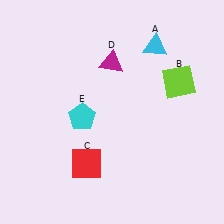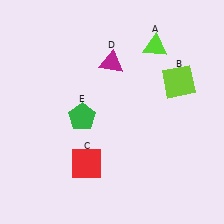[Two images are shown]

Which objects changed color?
A changed from cyan to lime. E changed from cyan to green.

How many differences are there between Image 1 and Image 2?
There are 2 differences between the two images.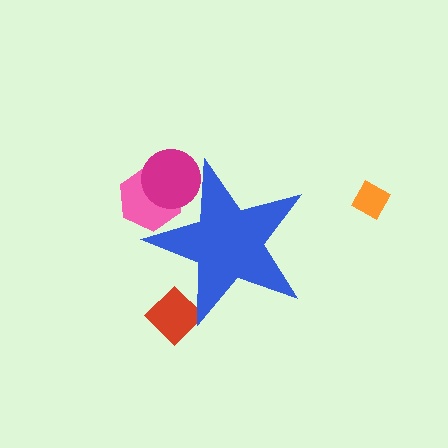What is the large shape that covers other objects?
A blue star.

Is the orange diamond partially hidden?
No, the orange diamond is fully visible.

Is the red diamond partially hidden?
Yes, the red diamond is partially hidden behind the blue star.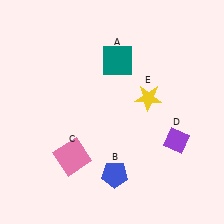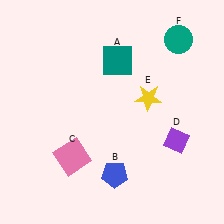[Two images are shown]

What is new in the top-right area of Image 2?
A teal circle (F) was added in the top-right area of Image 2.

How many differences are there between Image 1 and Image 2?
There is 1 difference between the two images.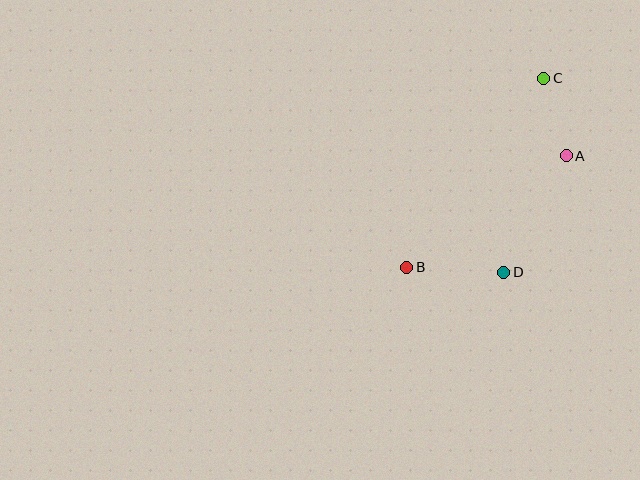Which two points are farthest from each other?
Points B and C are farthest from each other.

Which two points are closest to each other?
Points A and C are closest to each other.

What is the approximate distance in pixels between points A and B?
The distance between A and B is approximately 195 pixels.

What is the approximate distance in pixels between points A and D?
The distance between A and D is approximately 132 pixels.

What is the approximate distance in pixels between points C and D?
The distance between C and D is approximately 198 pixels.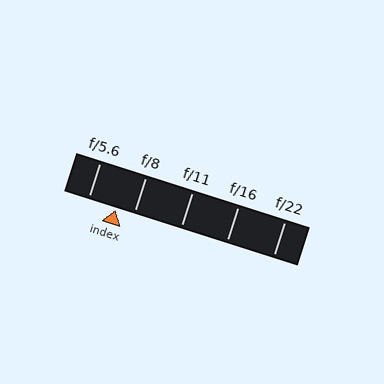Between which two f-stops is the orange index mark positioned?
The index mark is between f/5.6 and f/8.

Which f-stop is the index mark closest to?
The index mark is closest to f/8.